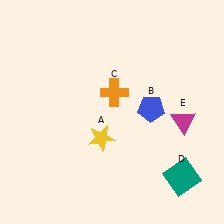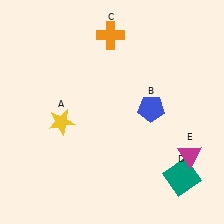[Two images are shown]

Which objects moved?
The objects that moved are: the yellow star (A), the orange cross (C), the magenta triangle (E).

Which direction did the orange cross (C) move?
The orange cross (C) moved up.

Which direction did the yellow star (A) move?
The yellow star (A) moved left.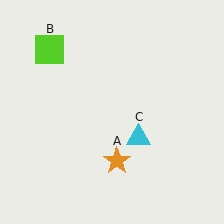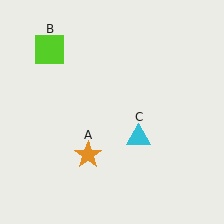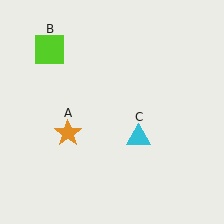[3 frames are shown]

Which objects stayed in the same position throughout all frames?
Lime square (object B) and cyan triangle (object C) remained stationary.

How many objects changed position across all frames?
1 object changed position: orange star (object A).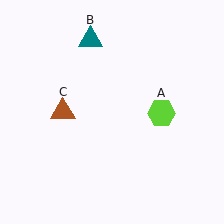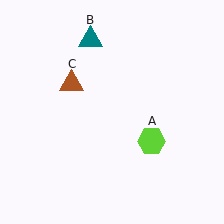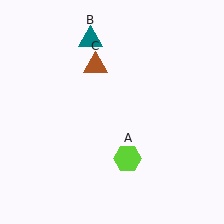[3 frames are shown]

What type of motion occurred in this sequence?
The lime hexagon (object A), brown triangle (object C) rotated clockwise around the center of the scene.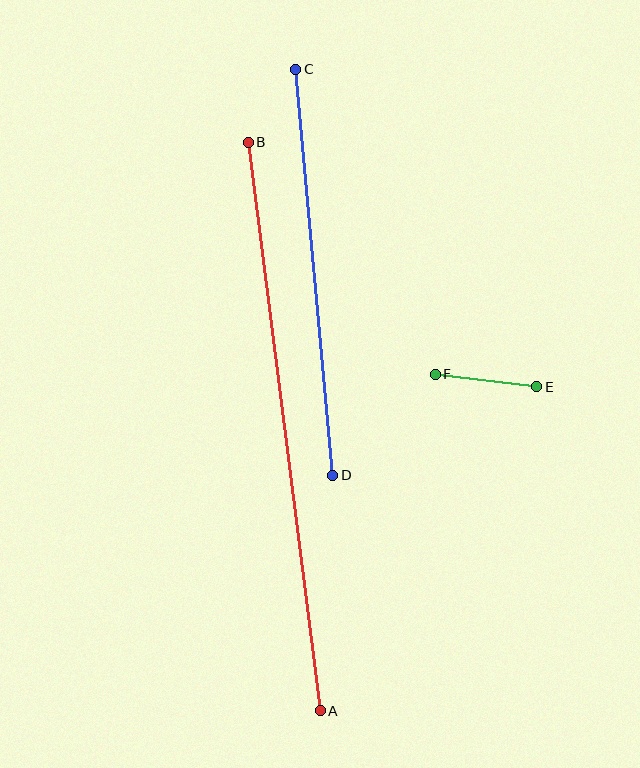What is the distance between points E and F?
The distance is approximately 102 pixels.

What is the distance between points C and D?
The distance is approximately 408 pixels.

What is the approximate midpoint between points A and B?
The midpoint is at approximately (284, 427) pixels.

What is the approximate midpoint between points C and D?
The midpoint is at approximately (314, 272) pixels.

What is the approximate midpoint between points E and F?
The midpoint is at approximately (486, 380) pixels.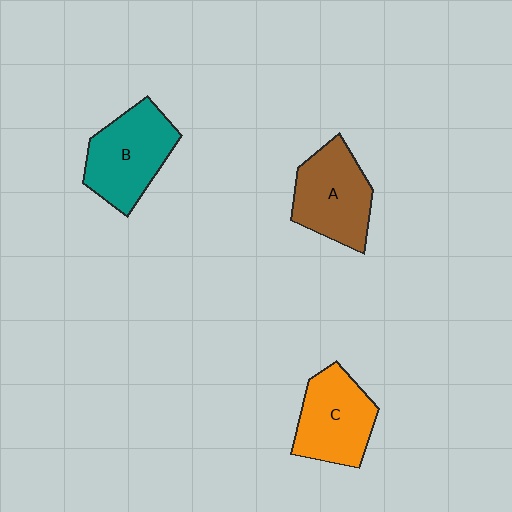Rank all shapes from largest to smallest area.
From largest to smallest: B (teal), A (brown), C (orange).